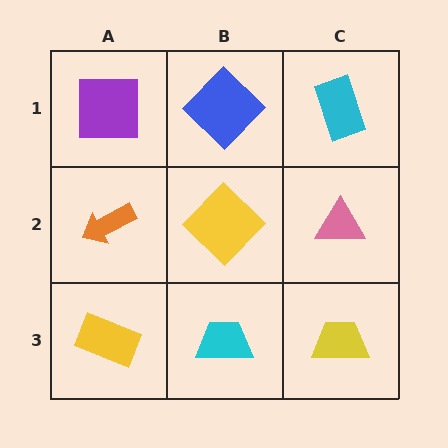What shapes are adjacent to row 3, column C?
A pink triangle (row 2, column C), a cyan trapezoid (row 3, column B).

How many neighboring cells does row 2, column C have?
3.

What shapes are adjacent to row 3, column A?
An orange arrow (row 2, column A), a cyan trapezoid (row 3, column B).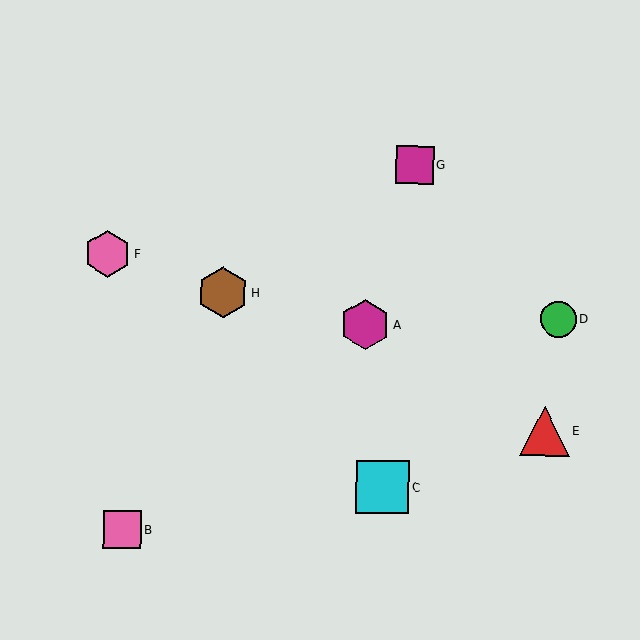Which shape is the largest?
The cyan square (labeled C) is the largest.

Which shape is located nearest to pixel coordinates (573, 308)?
The green circle (labeled D) at (558, 319) is nearest to that location.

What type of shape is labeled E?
Shape E is a red triangle.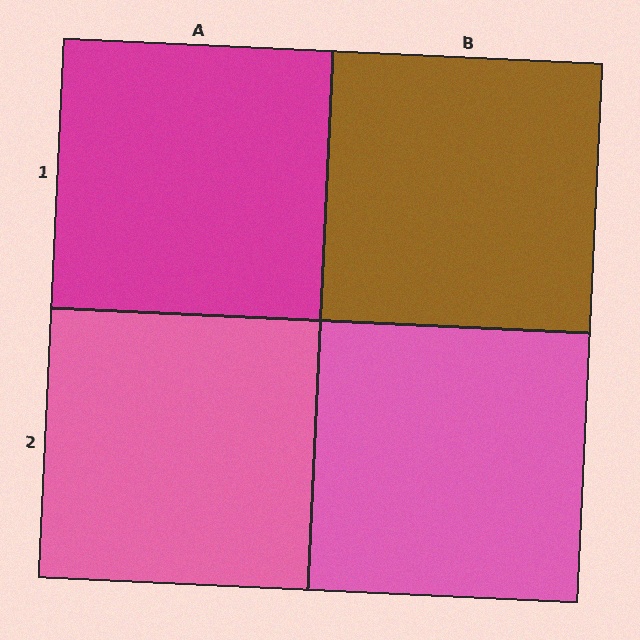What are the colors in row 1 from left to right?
Magenta, brown.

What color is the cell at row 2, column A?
Pink.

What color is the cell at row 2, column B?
Pink.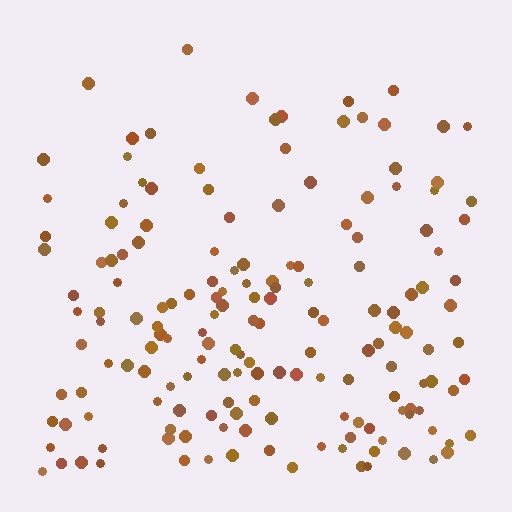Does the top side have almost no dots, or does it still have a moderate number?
Still a moderate number, just noticeably fewer than the bottom.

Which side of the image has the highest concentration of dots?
The bottom.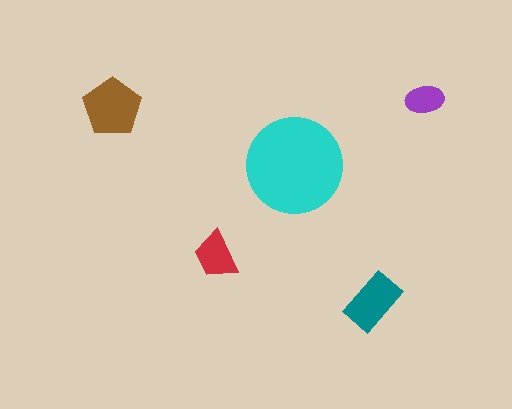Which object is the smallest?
The purple ellipse.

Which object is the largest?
The cyan circle.